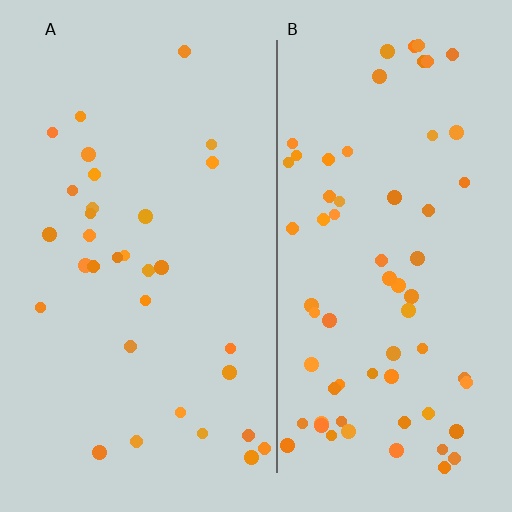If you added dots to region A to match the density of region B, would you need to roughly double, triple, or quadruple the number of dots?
Approximately double.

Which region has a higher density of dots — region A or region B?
B (the right).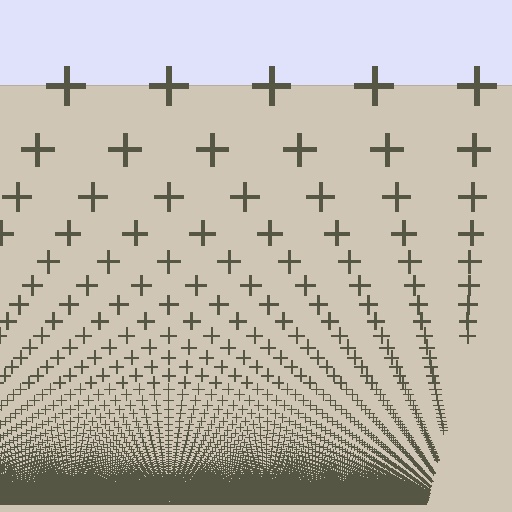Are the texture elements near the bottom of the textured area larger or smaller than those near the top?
Smaller. The gradient is inverted — elements near the bottom are smaller and denser.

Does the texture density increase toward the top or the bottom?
Density increases toward the bottom.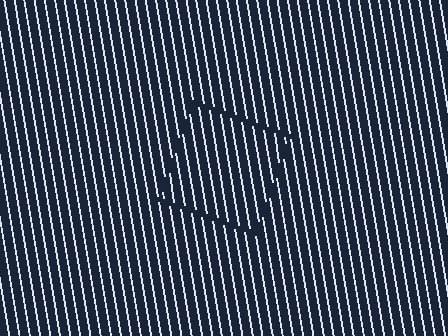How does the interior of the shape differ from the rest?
The interior of the shape contains the same grating, shifted by half a period — the contour is defined by the phase discontinuity where line-ends from the inner and outer gratings abut.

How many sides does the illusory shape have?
4 sides — the line-ends trace a square.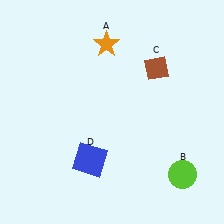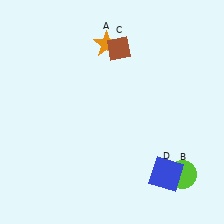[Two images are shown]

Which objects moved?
The objects that moved are: the brown diamond (C), the blue square (D).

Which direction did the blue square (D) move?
The blue square (D) moved right.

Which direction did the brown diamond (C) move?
The brown diamond (C) moved left.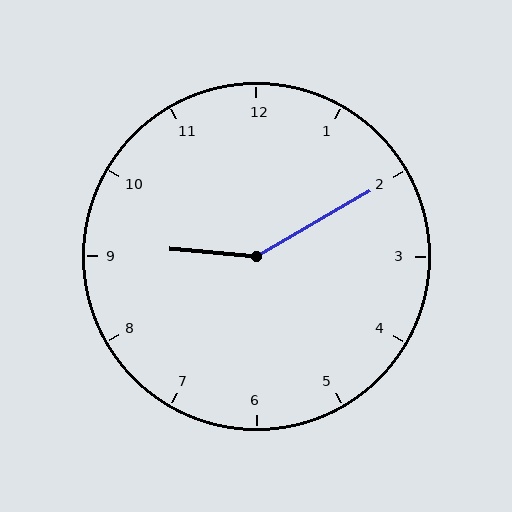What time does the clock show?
9:10.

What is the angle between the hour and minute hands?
Approximately 145 degrees.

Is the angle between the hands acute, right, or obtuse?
It is obtuse.